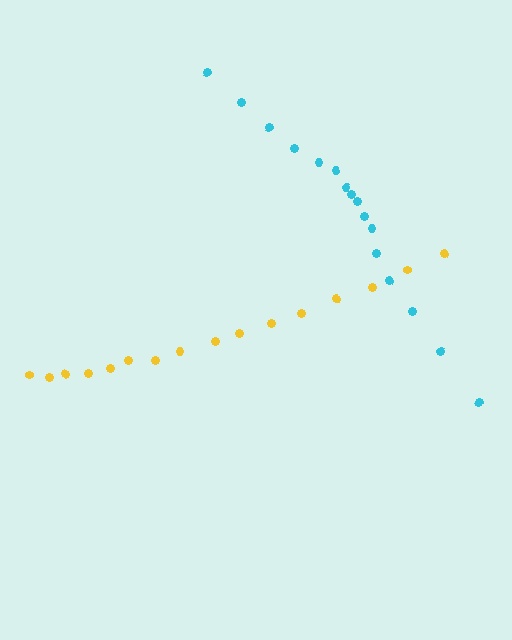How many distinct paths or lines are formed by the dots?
There are 2 distinct paths.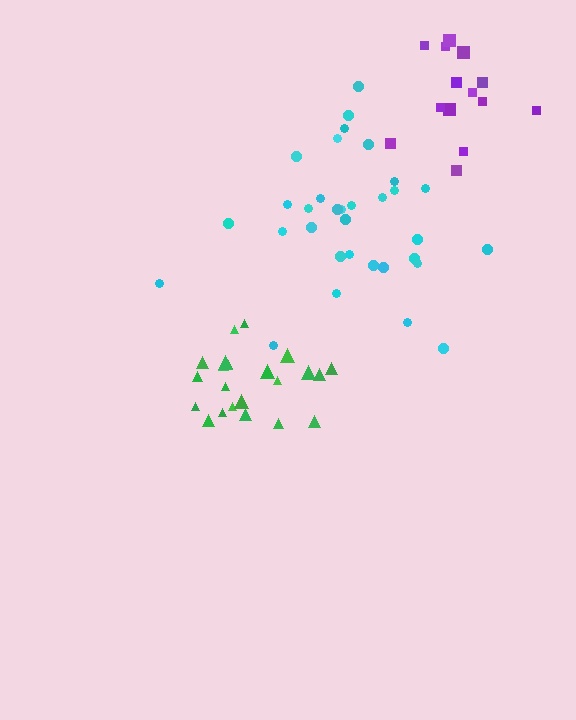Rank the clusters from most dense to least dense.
green, purple, cyan.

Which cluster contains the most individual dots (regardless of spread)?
Cyan (33).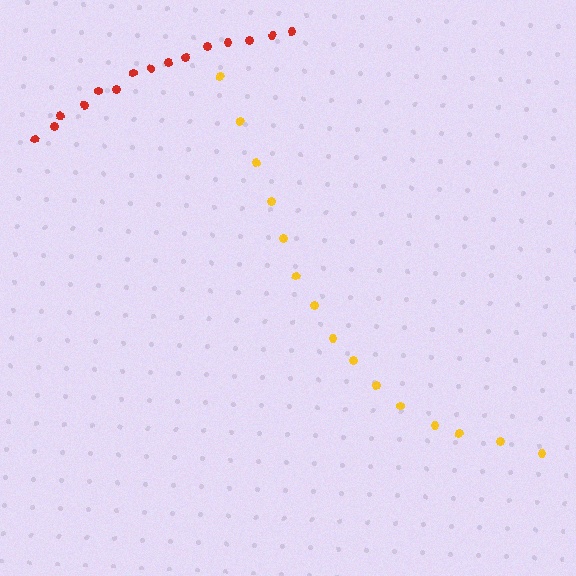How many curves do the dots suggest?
There are 2 distinct paths.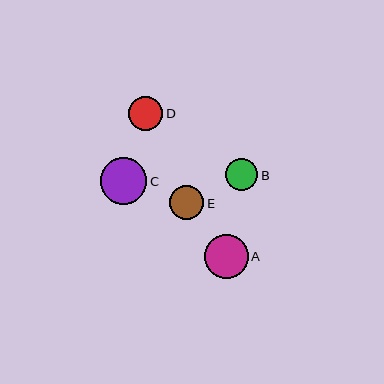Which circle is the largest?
Circle C is the largest with a size of approximately 46 pixels.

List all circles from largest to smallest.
From largest to smallest: C, A, E, D, B.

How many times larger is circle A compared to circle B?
Circle A is approximately 1.4 times the size of circle B.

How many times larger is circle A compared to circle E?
Circle A is approximately 1.3 times the size of circle E.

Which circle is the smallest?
Circle B is the smallest with a size of approximately 32 pixels.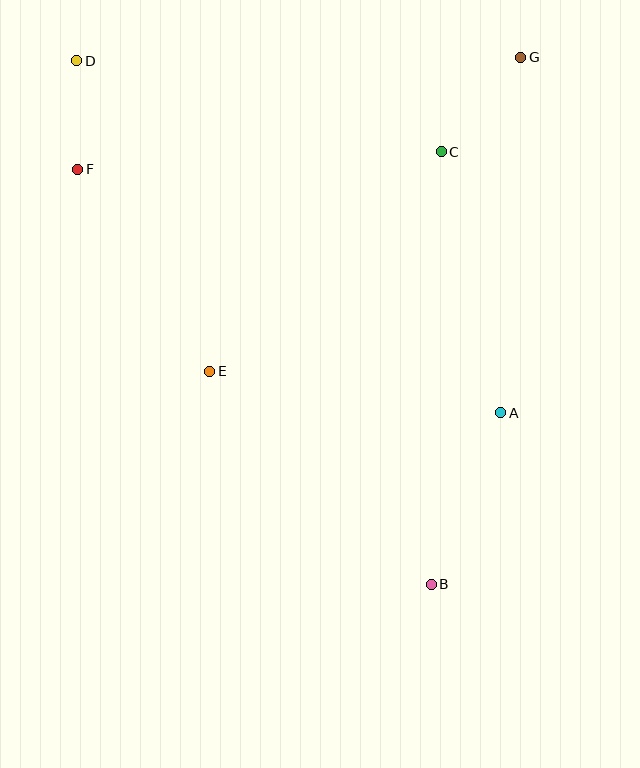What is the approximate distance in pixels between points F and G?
The distance between F and G is approximately 457 pixels.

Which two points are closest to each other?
Points D and F are closest to each other.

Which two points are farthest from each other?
Points B and D are farthest from each other.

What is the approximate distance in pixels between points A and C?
The distance between A and C is approximately 268 pixels.